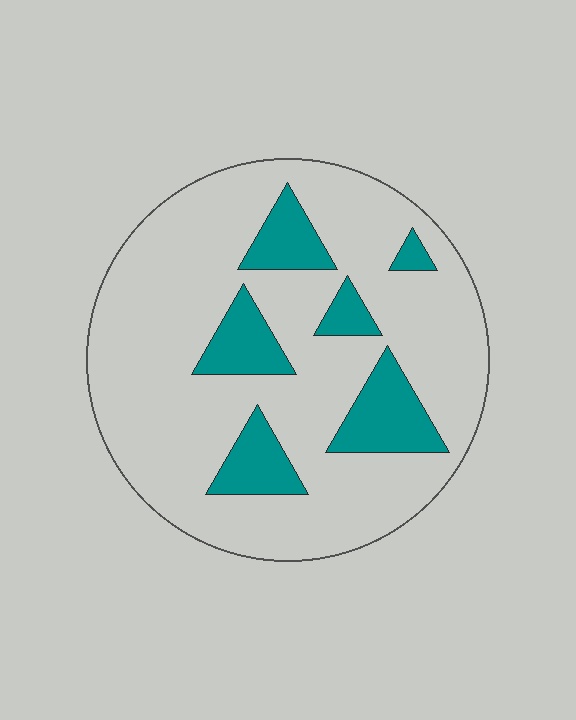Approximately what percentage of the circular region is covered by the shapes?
Approximately 20%.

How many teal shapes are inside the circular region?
6.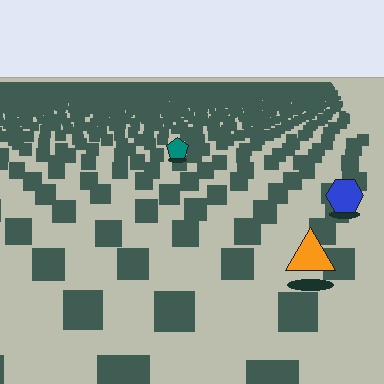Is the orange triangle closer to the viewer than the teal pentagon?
Yes. The orange triangle is closer — you can tell from the texture gradient: the ground texture is coarser near it.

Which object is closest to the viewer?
The orange triangle is closest. The texture marks near it are larger and more spread out.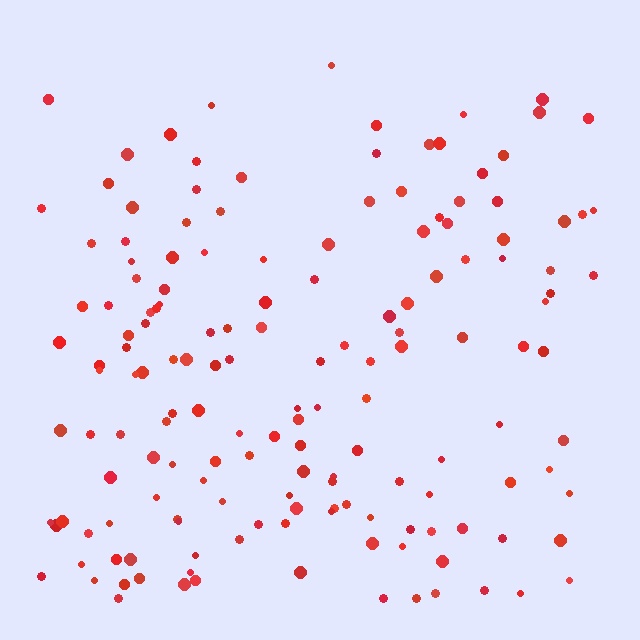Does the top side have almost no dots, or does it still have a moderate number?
Still a moderate number, just noticeably fewer than the bottom.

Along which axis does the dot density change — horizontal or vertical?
Vertical.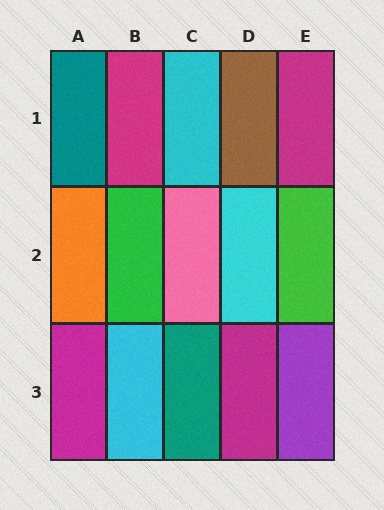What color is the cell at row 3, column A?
Magenta.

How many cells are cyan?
3 cells are cyan.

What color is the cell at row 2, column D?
Cyan.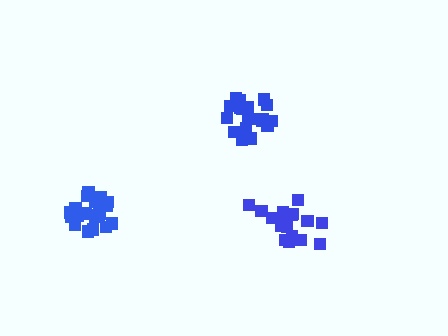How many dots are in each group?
Group 1: 19 dots, Group 2: 20 dots, Group 3: 18 dots (57 total).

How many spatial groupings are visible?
There are 3 spatial groupings.